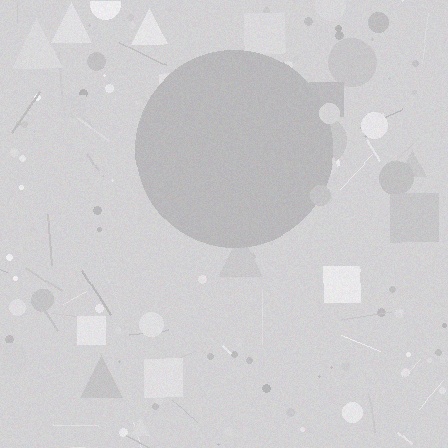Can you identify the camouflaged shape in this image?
The camouflaged shape is a circle.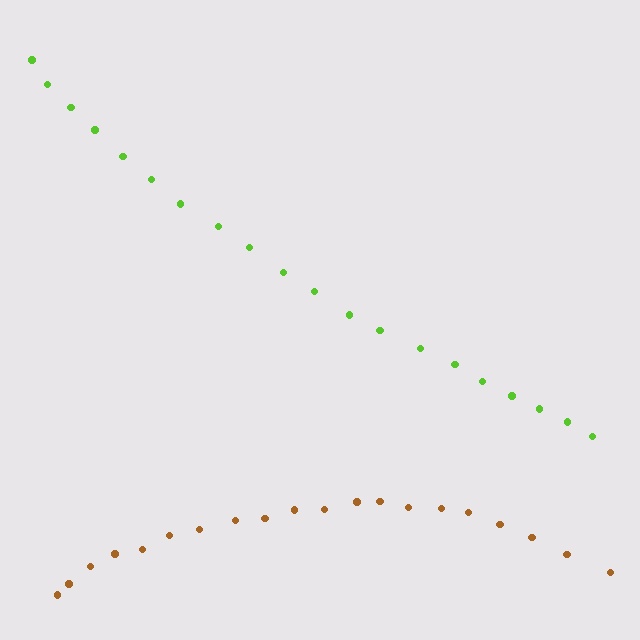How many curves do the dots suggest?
There are 2 distinct paths.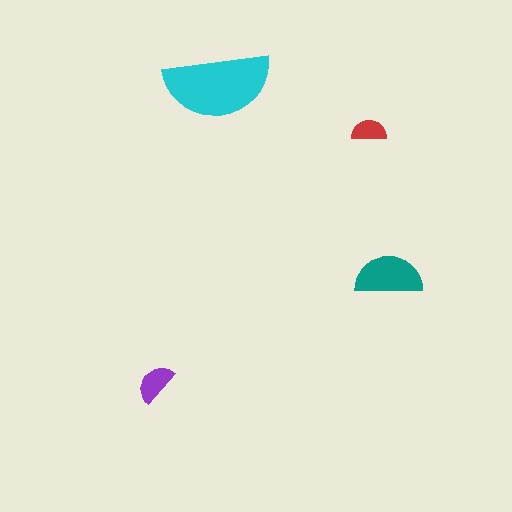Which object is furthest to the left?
The purple semicircle is leftmost.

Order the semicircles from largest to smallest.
the cyan one, the teal one, the purple one, the red one.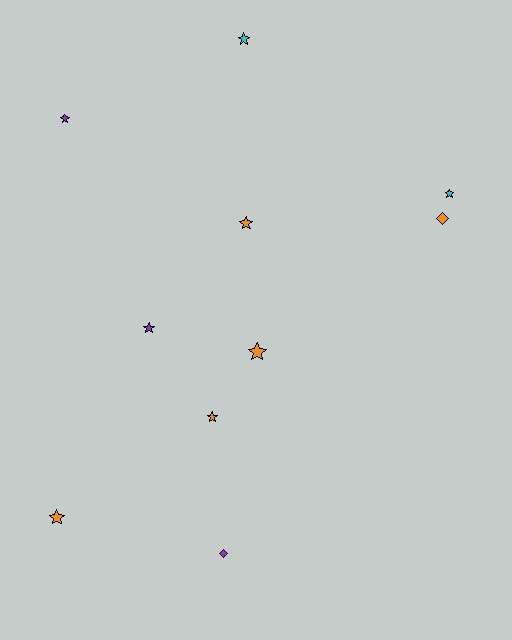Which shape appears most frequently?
Star, with 8 objects.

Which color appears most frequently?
Orange, with 5 objects.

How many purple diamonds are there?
There is 1 purple diamond.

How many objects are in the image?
There are 10 objects.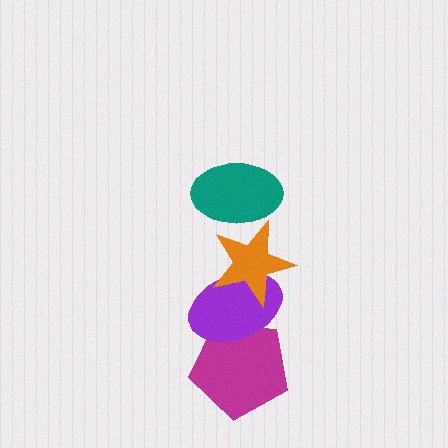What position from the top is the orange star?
The orange star is 2nd from the top.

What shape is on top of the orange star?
The teal ellipse is on top of the orange star.